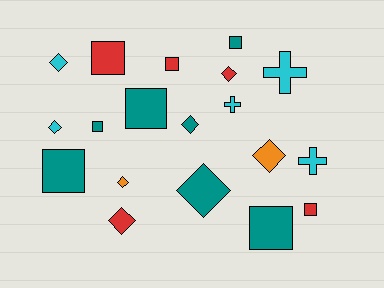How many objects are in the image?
There are 19 objects.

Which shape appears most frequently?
Square, with 8 objects.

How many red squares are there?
There are 3 red squares.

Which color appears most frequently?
Teal, with 7 objects.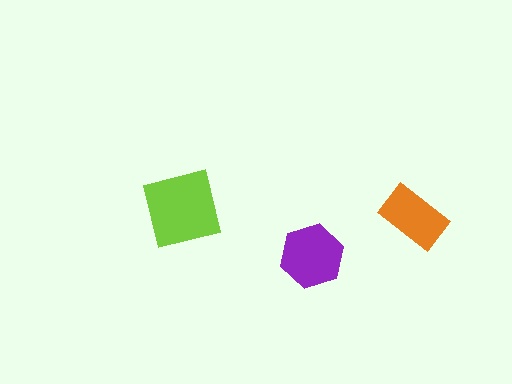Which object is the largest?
The lime square.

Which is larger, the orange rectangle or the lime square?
The lime square.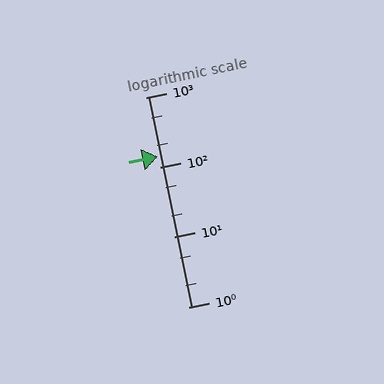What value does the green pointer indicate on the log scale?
The pointer indicates approximately 140.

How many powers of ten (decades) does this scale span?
The scale spans 3 decades, from 1 to 1000.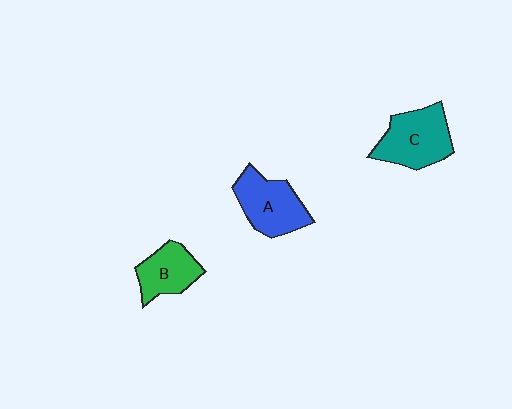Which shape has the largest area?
Shape C (teal).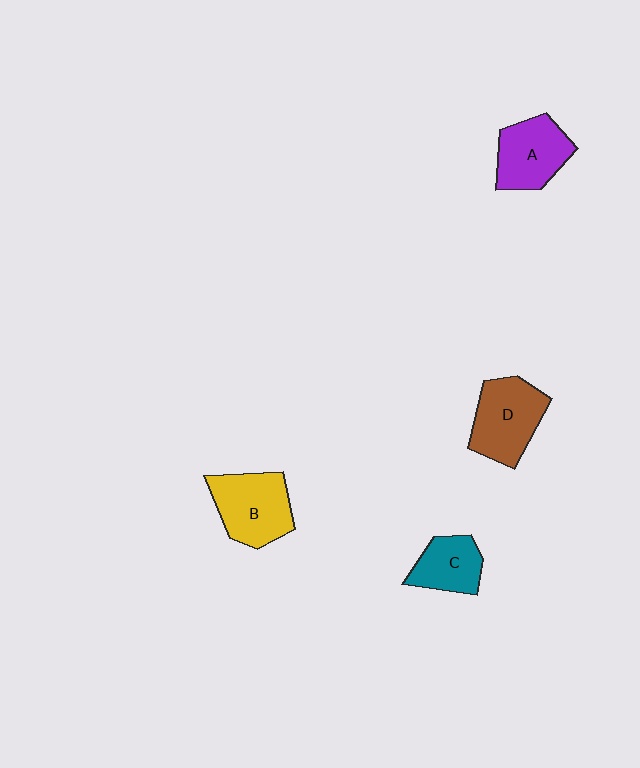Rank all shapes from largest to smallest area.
From largest to smallest: B (yellow), D (brown), A (purple), C (teal).